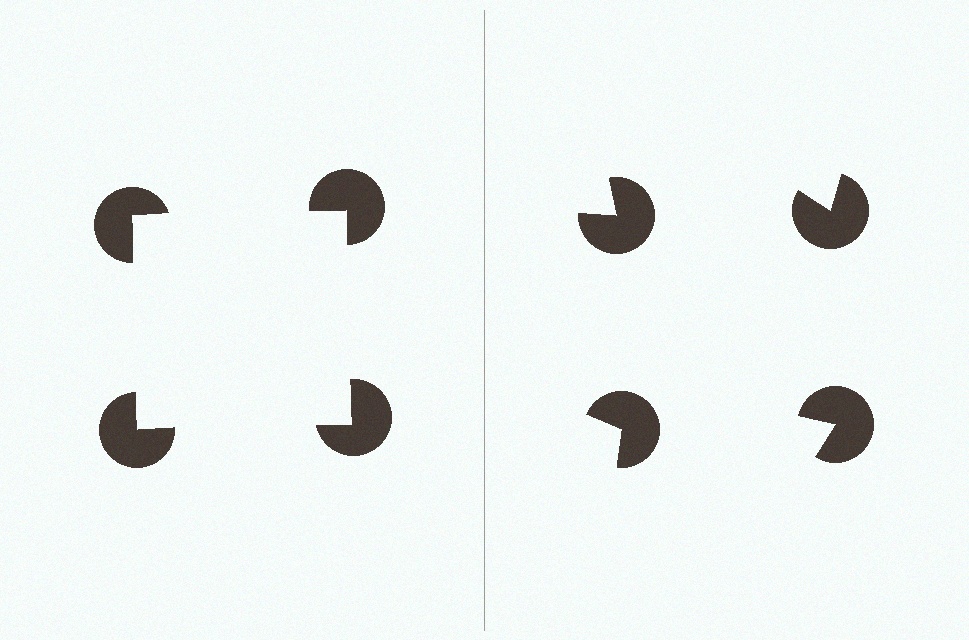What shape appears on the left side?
An illusory square.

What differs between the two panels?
The pac-man discs are positioned identically on both sides; only the wedge orientations differ. On the left they align to a square; on the right they are misaligned.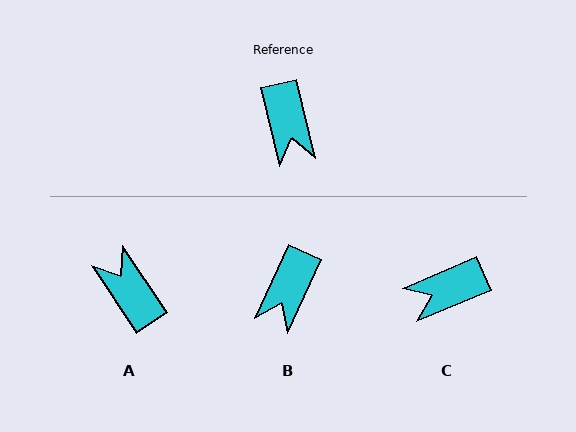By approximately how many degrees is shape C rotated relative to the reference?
Approximately 80 degrees clockwise.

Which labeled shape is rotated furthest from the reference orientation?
A, about 160 degrees away.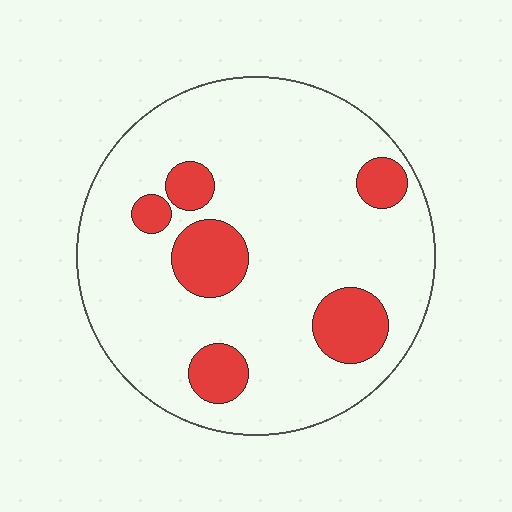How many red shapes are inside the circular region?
6.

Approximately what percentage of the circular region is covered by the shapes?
Approximately 15%.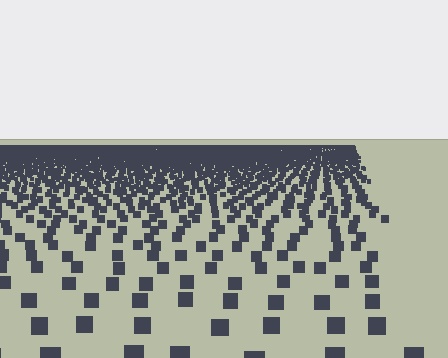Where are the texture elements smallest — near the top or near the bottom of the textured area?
Near the top.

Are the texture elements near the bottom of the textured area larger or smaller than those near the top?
Larger. Near the bottom, elements are closer to the viewer and appear at a bigger on-screen size.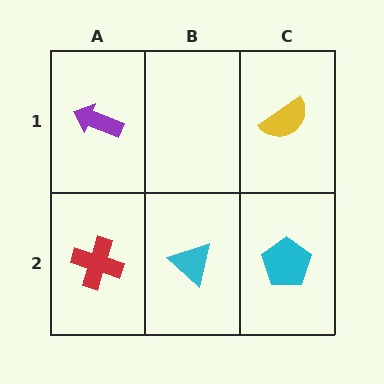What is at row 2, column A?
A red cross.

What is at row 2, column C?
A cyan pentagon.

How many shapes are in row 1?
2 shapes.